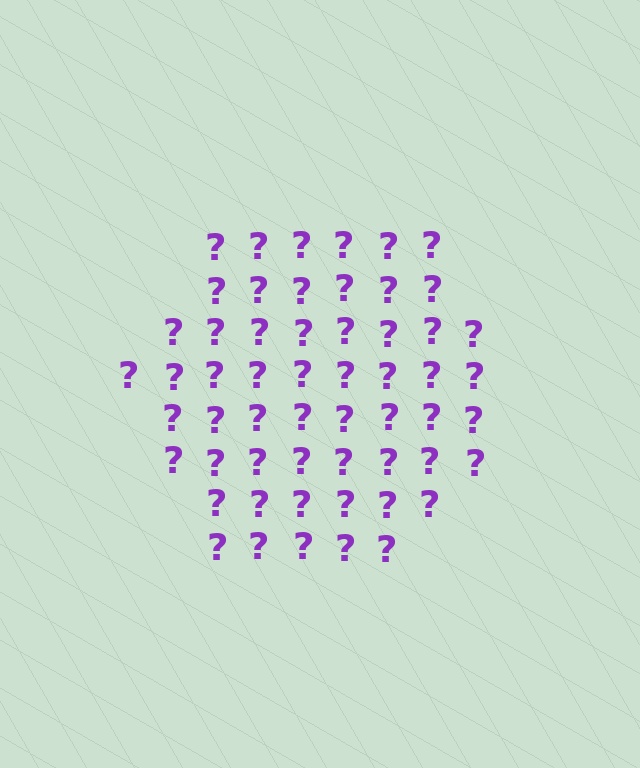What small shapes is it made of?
It is made of small question marks.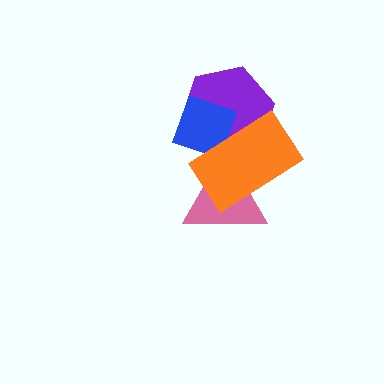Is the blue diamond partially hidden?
Yes, it is partially covered by another shape.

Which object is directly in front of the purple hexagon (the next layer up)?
The blue diamond is directly in front of the purple hexagon.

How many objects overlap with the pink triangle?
3 objects overlap with the pink triangle.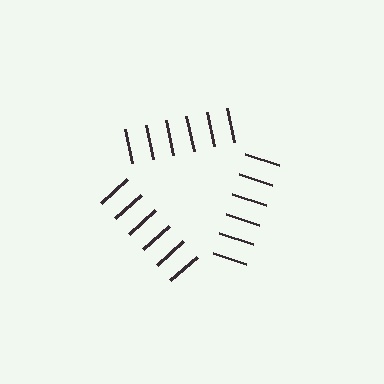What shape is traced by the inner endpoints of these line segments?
An illusory triangle — the line segments terminate on its edges but no continuous stroke is drawn.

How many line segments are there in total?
18 — 6 along each of the 3 edges.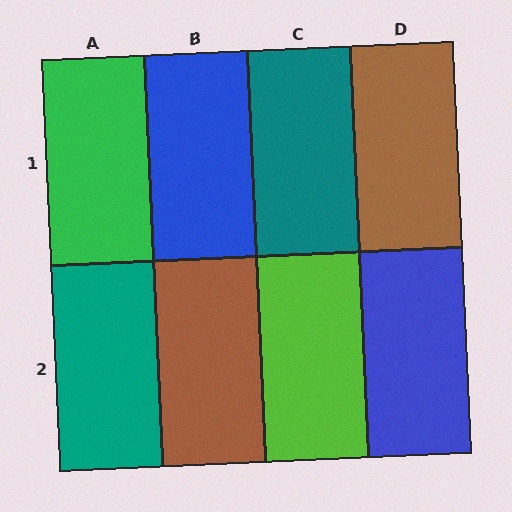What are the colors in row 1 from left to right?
Green, blue, teal, brown.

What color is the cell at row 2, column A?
Teal.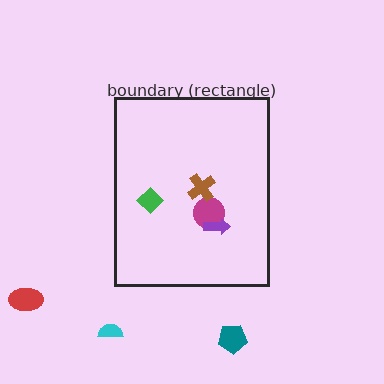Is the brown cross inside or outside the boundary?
Inside.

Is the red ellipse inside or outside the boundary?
Outside.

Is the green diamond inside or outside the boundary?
Inside.